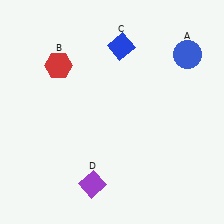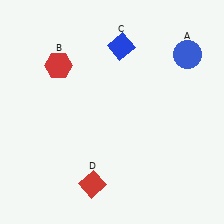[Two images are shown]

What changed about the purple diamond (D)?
In Image 1, D is purple. In Image 2, it changed to red.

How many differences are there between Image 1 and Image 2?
There is 1 difference between the two images.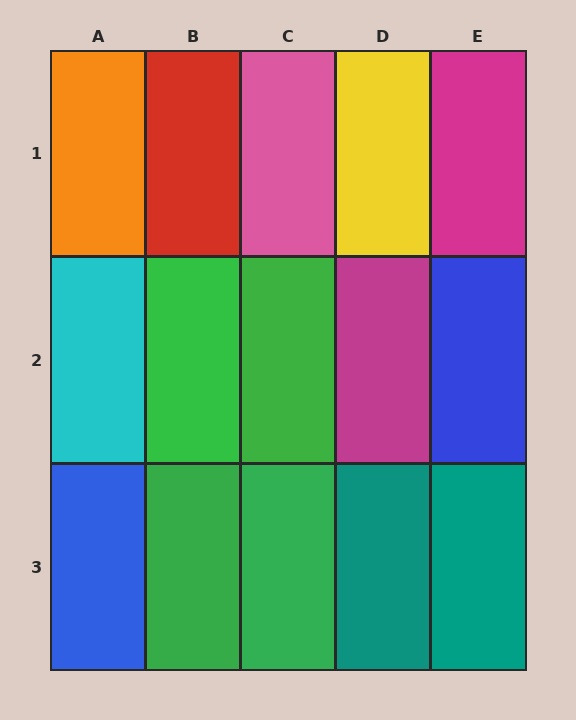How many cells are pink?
1 cell is pink.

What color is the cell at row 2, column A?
Cyan.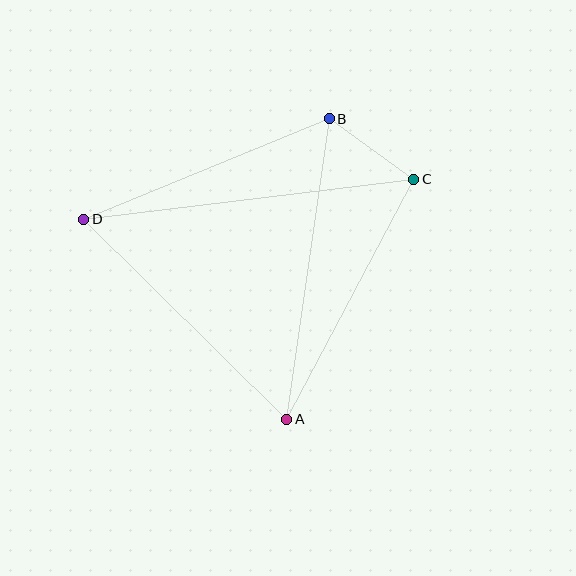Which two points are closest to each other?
Points B and C are closest to each other.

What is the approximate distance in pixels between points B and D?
The distance between B and D is approximately 265 pixels.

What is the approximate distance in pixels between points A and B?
The distance between A and B is approximately 303 pixels.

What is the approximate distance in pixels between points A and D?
The distance between A and D is approximately 285 pixels.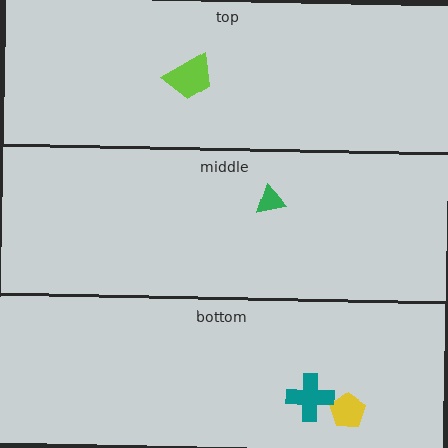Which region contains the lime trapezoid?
The top region.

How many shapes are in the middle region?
1.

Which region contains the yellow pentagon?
The bottom region.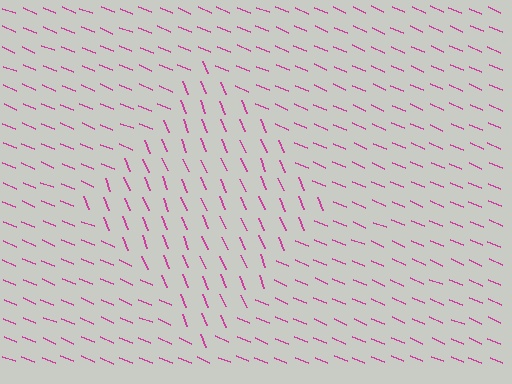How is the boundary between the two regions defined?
The boundary is defined purely by a change in line orientation (approximately 45 degrees difference). All lines are the same color and thickness.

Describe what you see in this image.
The image is filled with small magenta line segments. A diamond region in the image has lines oriented differently from the surrounding lines, creating a visible texture boundary.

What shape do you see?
I see a diamond.